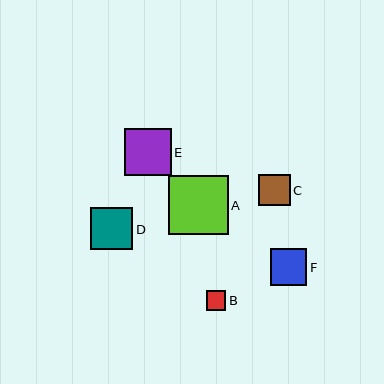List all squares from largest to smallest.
From largest to smallest: A, E, D, F, C, B.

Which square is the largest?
Square A is the largest with a size of approximately 60 pixels.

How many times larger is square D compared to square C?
Square D is approximately 1.3 times the size of square C.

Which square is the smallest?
Square B is the smallest with a size of approximately 19 pixels.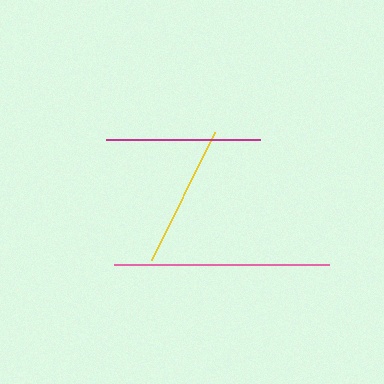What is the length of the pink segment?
The pink segment is approximately 215 pixels long.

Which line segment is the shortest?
The yellow line is the shortest at approximately 143 pixels.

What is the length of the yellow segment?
The yellow segment is approximately 143 pixels long.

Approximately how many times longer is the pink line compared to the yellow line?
The pink line is approximately 1.5 times the length of the yellow line.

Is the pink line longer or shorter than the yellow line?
The pink line is longer than the yellow line.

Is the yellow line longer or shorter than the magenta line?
The magenta line is longer than the yellow line.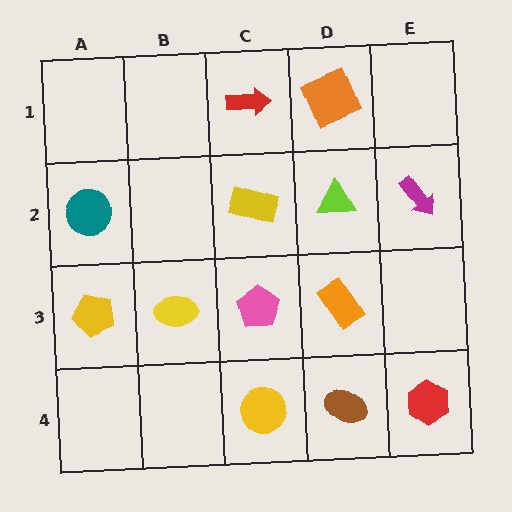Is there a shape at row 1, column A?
No, that cell is empty.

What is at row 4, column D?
A brown ellipse.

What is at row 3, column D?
An orange rectangle.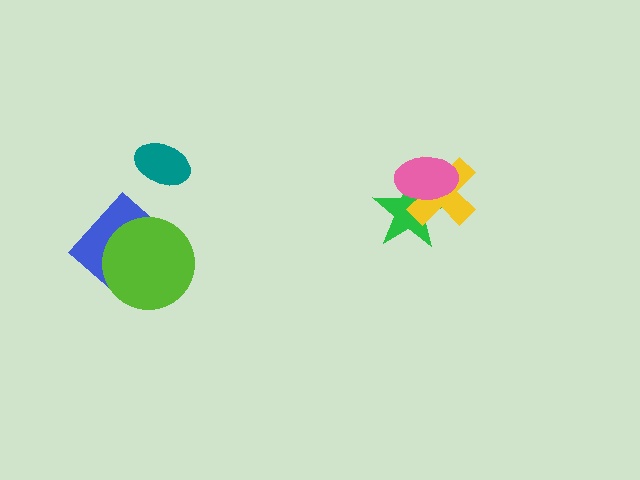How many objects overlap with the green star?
2 objects overlap with the green star.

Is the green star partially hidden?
Yes, it is partially covered by another shape.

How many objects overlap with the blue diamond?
1 object overlaps with the blue diamond.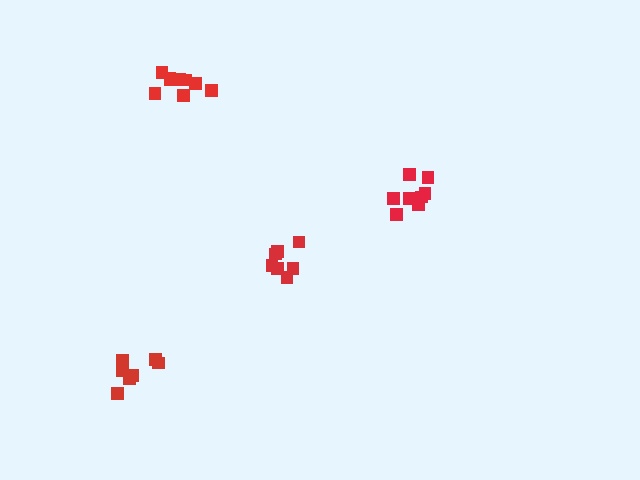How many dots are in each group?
Group 1: 7 dots, Group 2: 8 dots, Group 3: 7 dots, Group 4: 9 dots (31 total).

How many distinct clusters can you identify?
There are 4 distinct clusters.